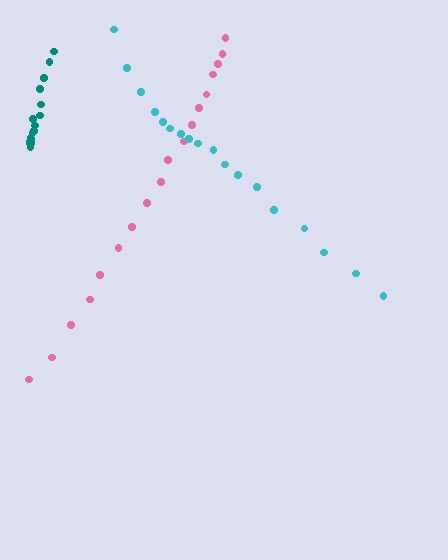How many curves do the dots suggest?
There are 3 distinct paths.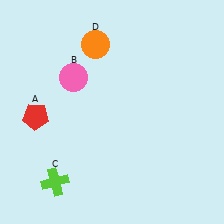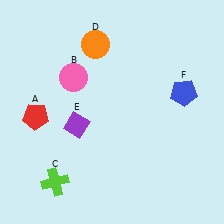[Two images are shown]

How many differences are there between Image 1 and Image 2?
There are 2 differences between the two images.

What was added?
A purple diamond (E), a blue pentagon (F) were added in Image 2.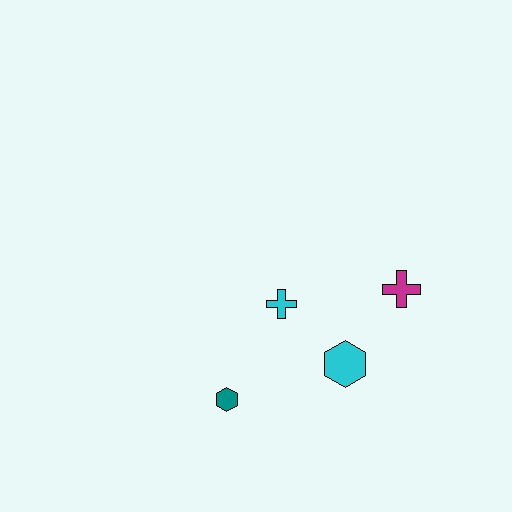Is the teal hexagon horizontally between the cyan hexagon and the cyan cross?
No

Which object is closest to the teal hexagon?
The cyan cross is closest to the teal hexagon.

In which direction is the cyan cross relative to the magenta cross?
The cyan cross is to the left of the magenta cross.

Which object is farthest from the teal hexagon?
The magenta cross is farthest from the teal hexagon.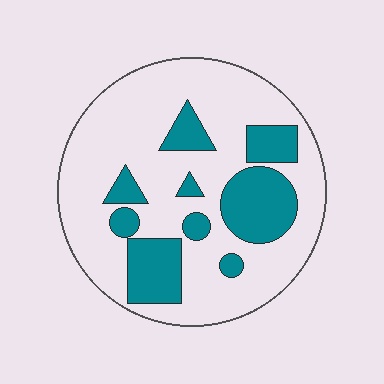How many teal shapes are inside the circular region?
9.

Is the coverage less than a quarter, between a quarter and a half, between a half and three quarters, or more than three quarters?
Between a quarter and a half.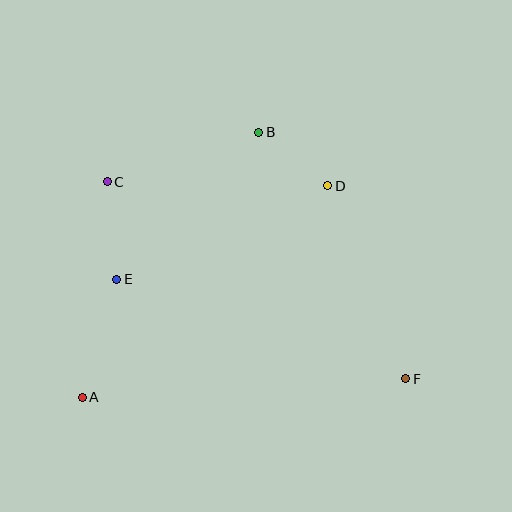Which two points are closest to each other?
Points B and D are closest to each other.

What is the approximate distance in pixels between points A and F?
The distance between A and F is approximately 324 pixels.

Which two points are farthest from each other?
Points C and F are farthest from each other.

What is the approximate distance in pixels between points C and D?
The distance between C and D is approximately 221 pixels.